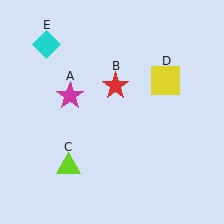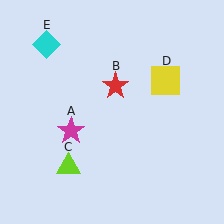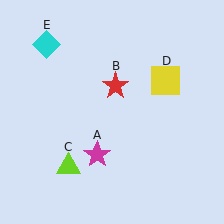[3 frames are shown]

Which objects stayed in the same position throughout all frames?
Red star (object B) and lime triangle (object C) and yellow square (object D) and cyan diamond (object E) remained stationary.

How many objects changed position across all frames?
1 object changed position: magenta star (object A).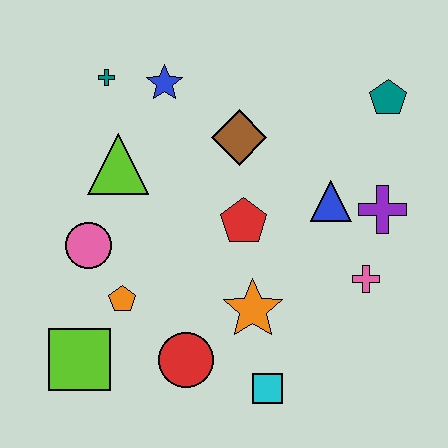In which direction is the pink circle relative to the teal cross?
The pink circle is below the teal cross.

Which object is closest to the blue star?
The teal cross is closest to the blue star.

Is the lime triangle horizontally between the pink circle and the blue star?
Yes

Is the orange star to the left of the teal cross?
No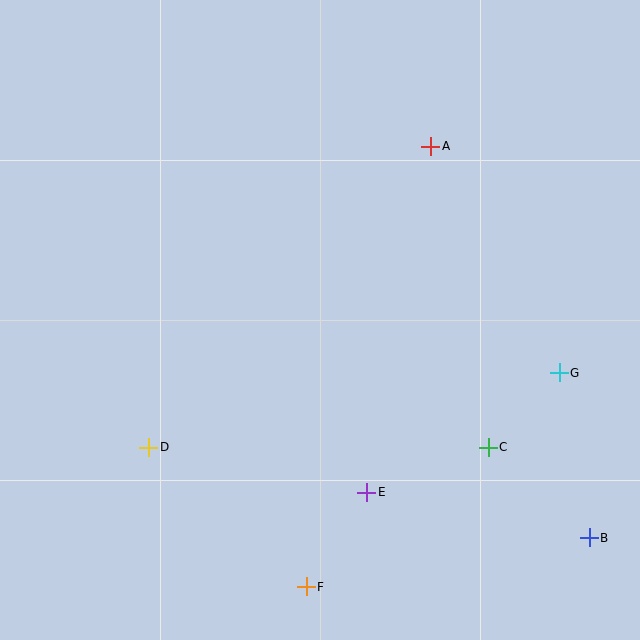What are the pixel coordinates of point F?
Point F is at (306, 587).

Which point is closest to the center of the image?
Point E at (367, 492) is closest to the center.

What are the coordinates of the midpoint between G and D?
The midpoint between G and D is at (354, 410).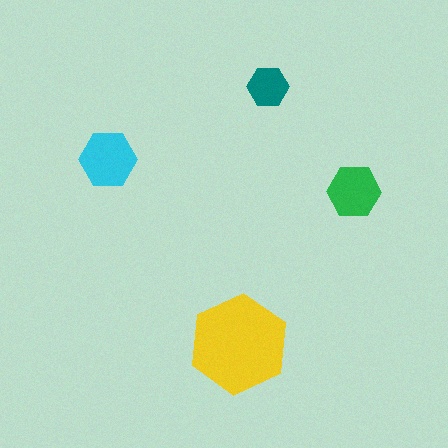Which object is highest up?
The teal hexagon is topmost.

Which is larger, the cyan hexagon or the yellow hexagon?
The yellow one.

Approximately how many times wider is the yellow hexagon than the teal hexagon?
About 2.5 times wider.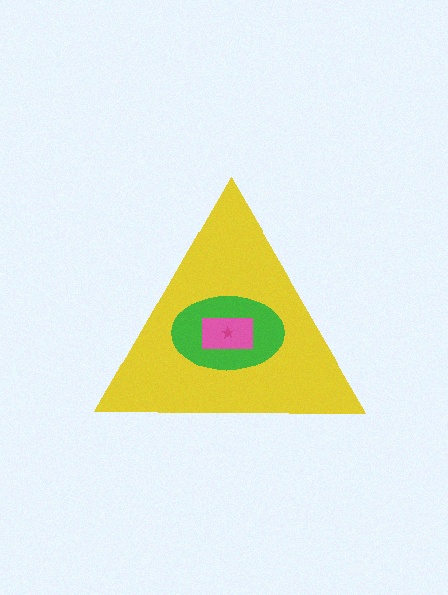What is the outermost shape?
The yellow triangle.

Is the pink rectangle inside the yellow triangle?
Yes.